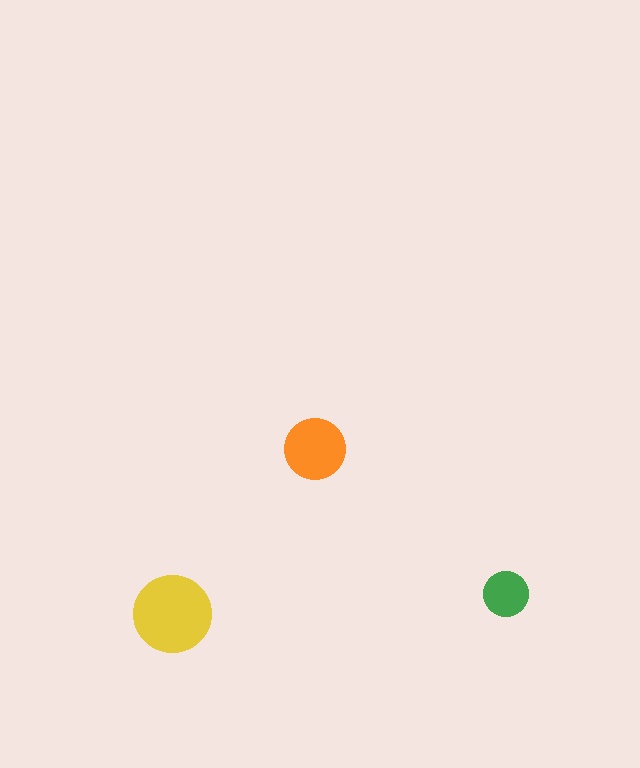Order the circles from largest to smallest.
the yellow one, the orange one, the green one.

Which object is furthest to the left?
The yellow circle is leftmost.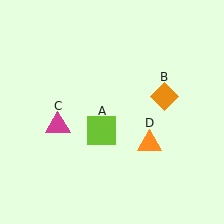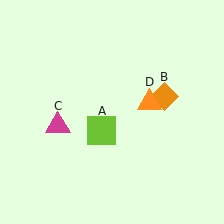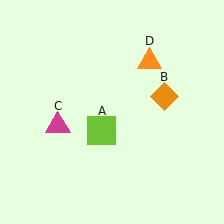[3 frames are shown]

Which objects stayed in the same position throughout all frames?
Lime square (object A) and orange diamond (object B) and magenta triangle (object C) remained stationary.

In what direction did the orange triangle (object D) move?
The orange triangle (object D) moved up.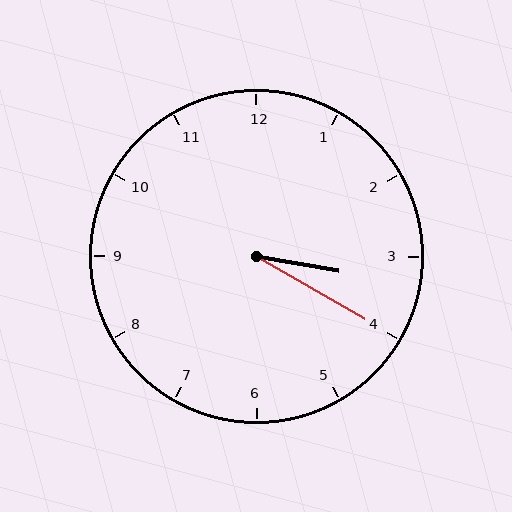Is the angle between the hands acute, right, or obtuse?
It is acute.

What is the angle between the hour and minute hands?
Approximately 20 degrees.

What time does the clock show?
3:20.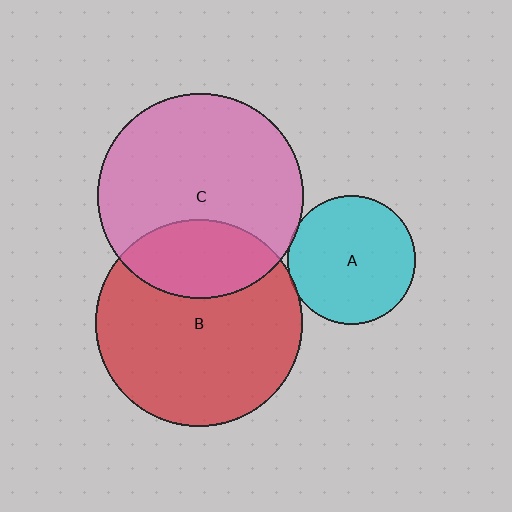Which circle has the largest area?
Circle B (red).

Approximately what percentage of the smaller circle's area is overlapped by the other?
Approximately 5%.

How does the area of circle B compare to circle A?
Approximately 2.6 times.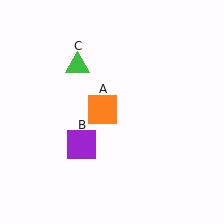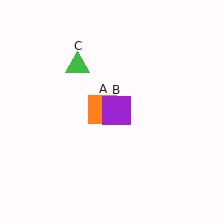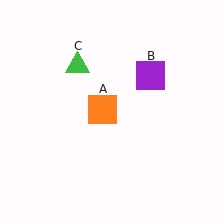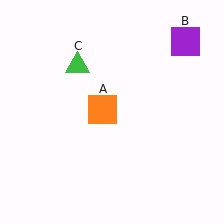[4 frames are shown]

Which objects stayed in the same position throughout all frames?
Orange square (object A) and green triangle (object C) remained stationary.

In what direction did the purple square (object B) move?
The purple square (object B) moved up and to the right.